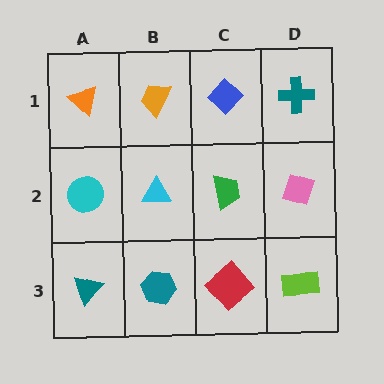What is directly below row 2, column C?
A red diamond.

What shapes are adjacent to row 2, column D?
A teal cross (row 1, column D), a lime rectangle (row 3, column D), a green trapezoid (row 2, column C).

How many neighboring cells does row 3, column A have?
2.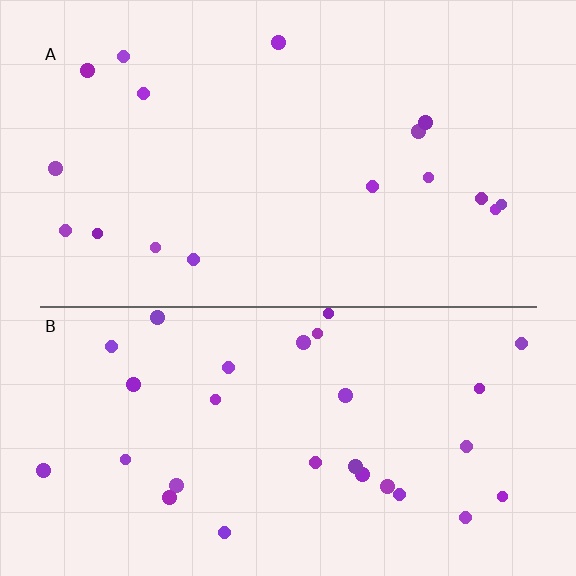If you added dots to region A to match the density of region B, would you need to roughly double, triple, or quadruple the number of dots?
Approximately double.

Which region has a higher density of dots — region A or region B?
B (the bottom).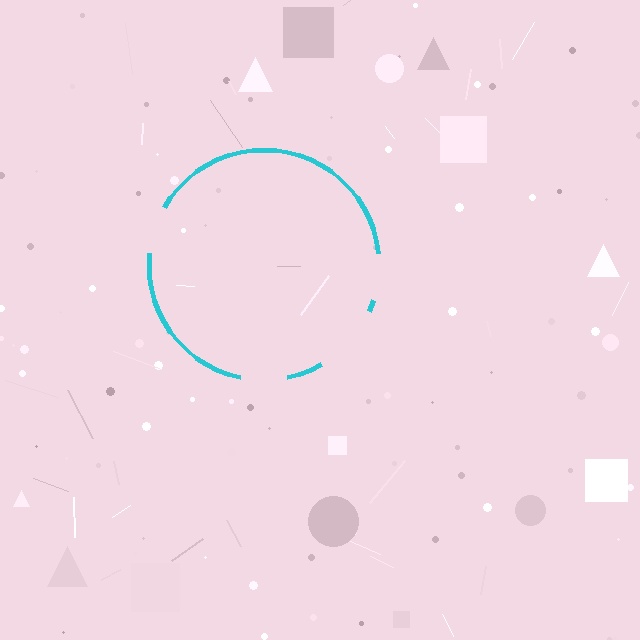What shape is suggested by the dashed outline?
The dashed outline suggests a circle.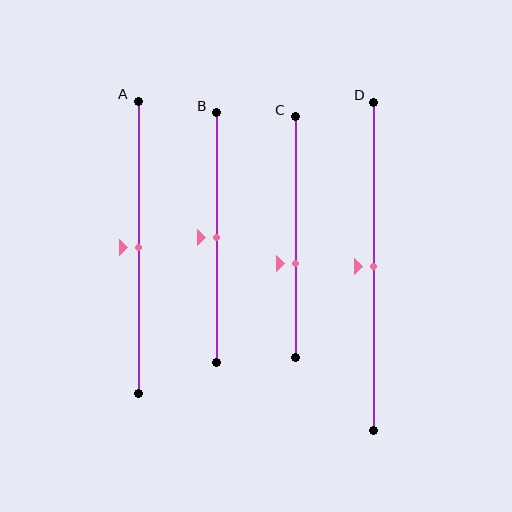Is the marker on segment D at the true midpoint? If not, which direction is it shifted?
Yes, the marker on segment D is at the true midpoint.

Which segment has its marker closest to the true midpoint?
Segment A has its marker closest to the true midpoint.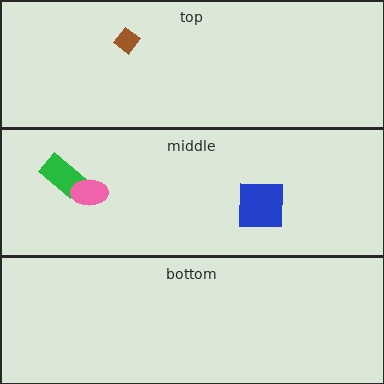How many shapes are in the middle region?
3.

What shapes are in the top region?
The brown diamond.